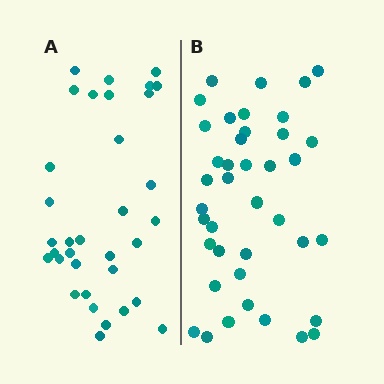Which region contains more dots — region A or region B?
Region B (the right region) has more dots.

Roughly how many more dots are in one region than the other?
Region B has about 6 more dots than region A.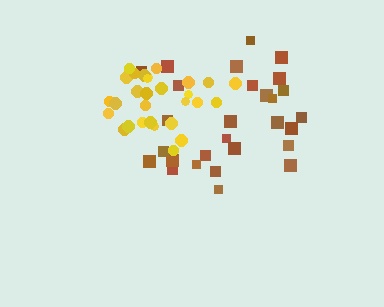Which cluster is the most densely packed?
Yellow.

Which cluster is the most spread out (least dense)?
Brown.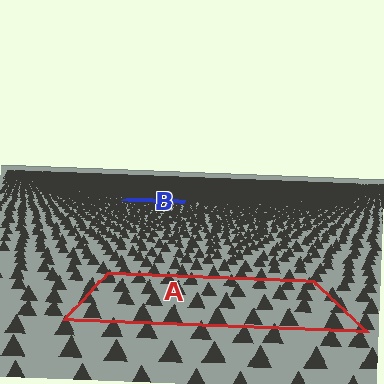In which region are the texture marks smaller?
The texture marks are smaller in region B, because it is farther away.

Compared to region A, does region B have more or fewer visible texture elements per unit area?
Region B has more texture elements per unit area — they are packed more densely because it is farther away.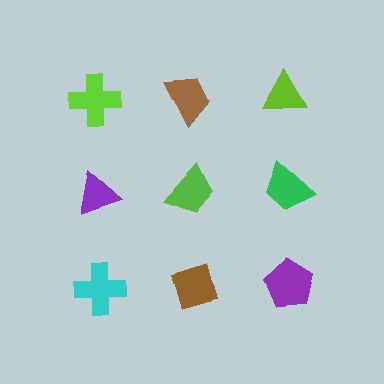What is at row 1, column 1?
A lime cross.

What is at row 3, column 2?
A brown diamond.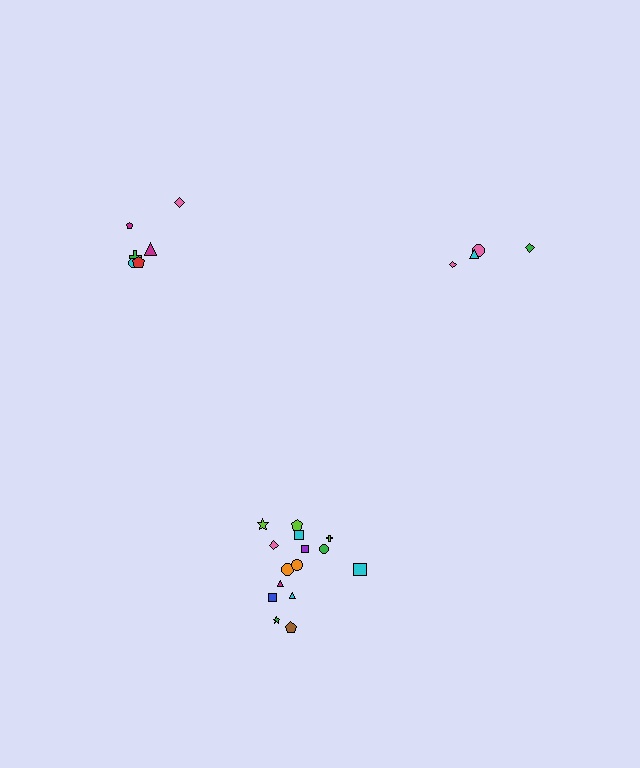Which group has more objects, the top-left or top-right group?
The top-left group.